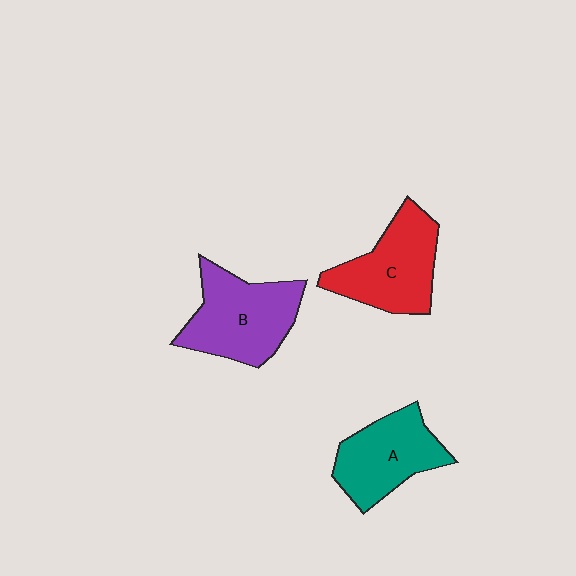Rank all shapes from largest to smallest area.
From largest to smallest: B (purple), C (red), A (teal).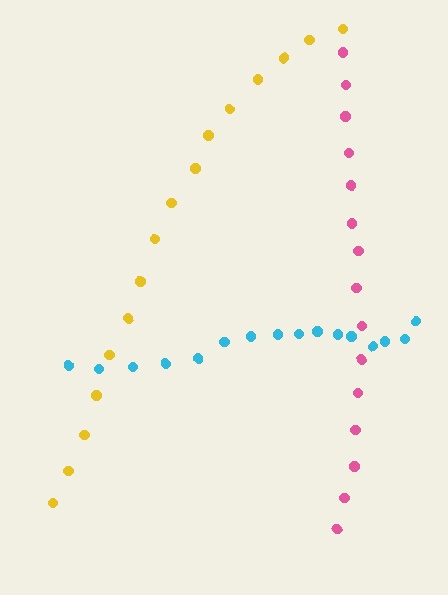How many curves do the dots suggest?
There are 3 distinct paths.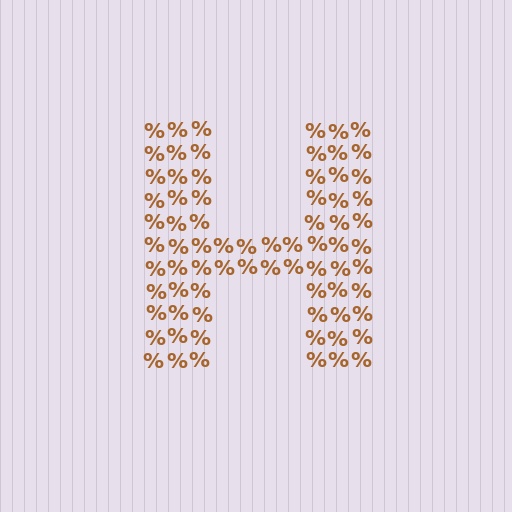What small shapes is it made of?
It is made of small percent signs.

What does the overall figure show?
The overall figure shows the letter H.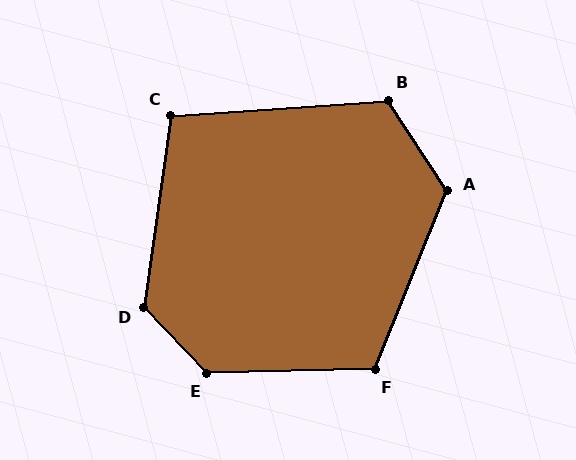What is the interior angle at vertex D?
Approximately 128 degrees (obtuse).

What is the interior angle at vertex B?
Approximately 119 degrees (obtuse).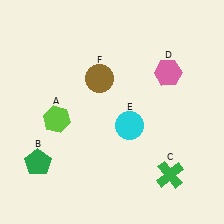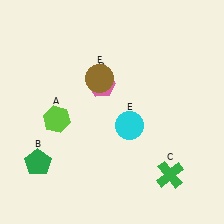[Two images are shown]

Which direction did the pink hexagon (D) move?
The pink hexagon (D) moved left.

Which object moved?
The pink hexagon (D) moved left.